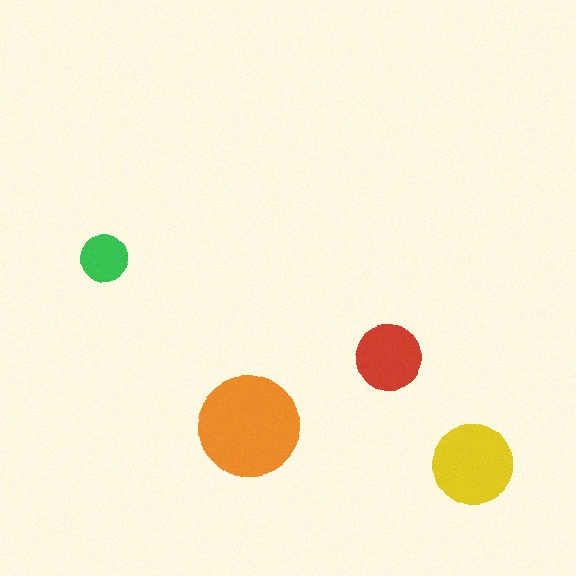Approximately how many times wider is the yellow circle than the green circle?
About 1.5 times wider.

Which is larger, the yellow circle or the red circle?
The yellow one.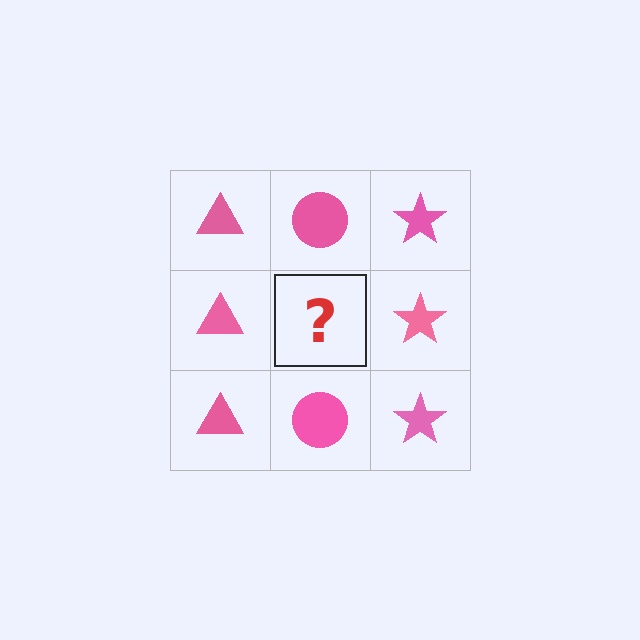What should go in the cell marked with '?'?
The missing cell should contain a pink circle.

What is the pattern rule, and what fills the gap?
The rule is that each column has a consistent shape. The gap should be filled with a pink circle.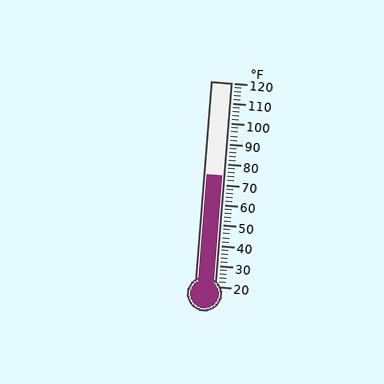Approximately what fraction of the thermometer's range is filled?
The thermometer is filled to approximately 55% of its range.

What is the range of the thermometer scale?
The thermometer scale ranges from 20°F to 120°F.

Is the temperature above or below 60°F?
The temperature is above 60°F.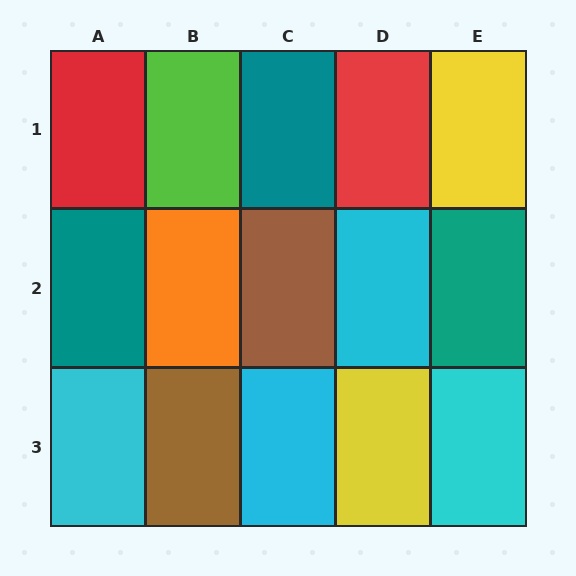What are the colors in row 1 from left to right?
Red, lime, teal, red, yellow.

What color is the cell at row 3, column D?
Yellow.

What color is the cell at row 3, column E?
Cyan.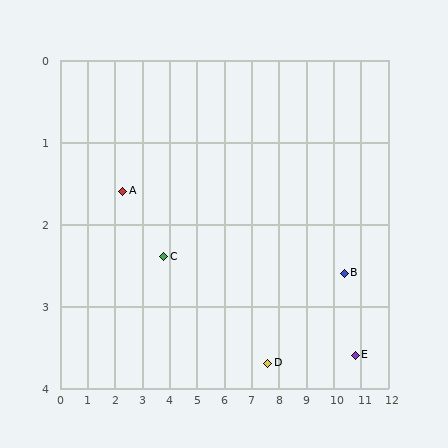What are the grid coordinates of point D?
Point D is at approximately (7.6, 3.7).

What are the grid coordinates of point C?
Point C is at approximately (3.8, 2.4).